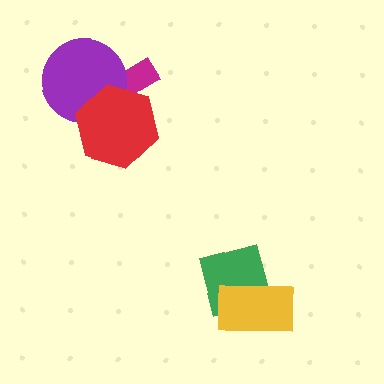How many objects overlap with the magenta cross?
2 objects overlap with the magenta cross.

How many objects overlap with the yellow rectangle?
1 object overlaps with the yellow rectangle.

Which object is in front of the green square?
The yellow rectangle is in front of the green square.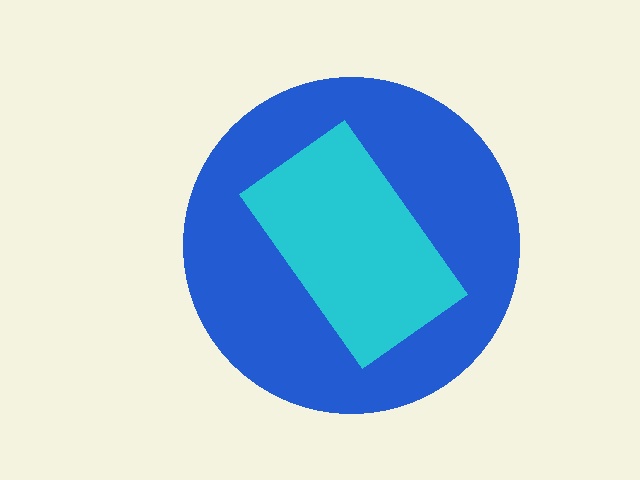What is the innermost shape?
The cyan rectangle.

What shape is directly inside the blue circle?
The cyan rectangle.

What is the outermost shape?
The blue circle.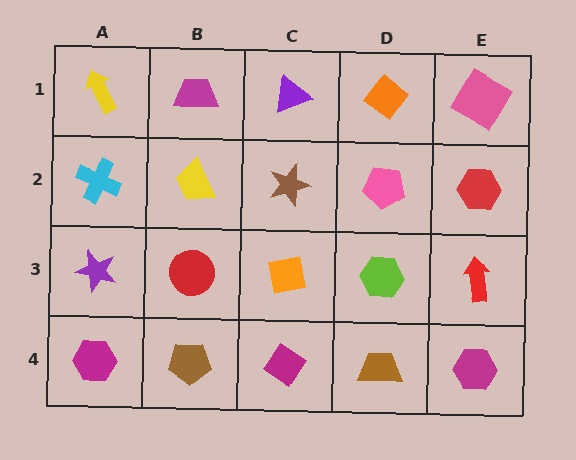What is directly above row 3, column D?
A pink pentagon.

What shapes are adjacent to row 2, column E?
A pink square (row 1, column E), a red arrow (row 3, column E), a pink pentagon (row 2, column D).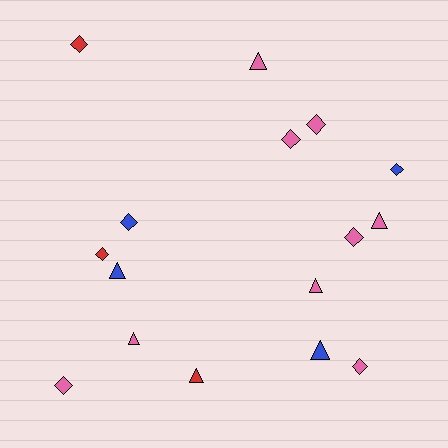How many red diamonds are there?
There are 2 red diamonds.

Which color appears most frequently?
Pink, with 9 objects.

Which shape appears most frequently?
Diamond, with 9 objects.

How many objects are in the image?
There are 16 objects.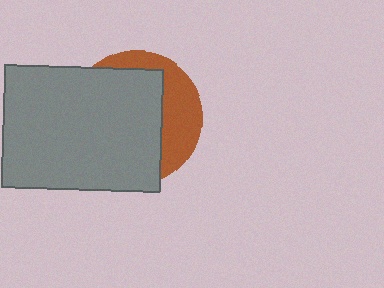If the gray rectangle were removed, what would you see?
You would see the complete brown circle.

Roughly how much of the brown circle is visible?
A small part of it is visible (roughly 32%).